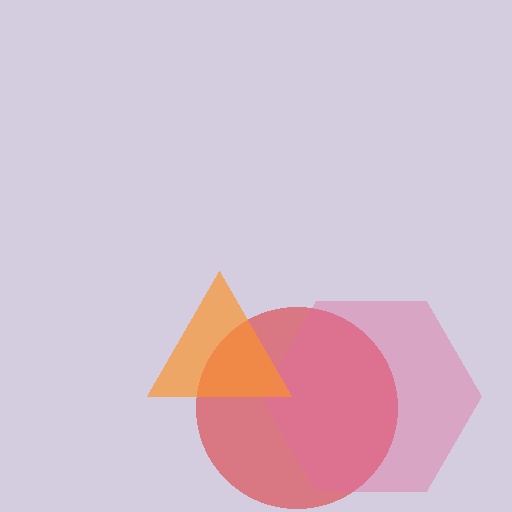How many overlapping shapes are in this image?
There are 3 overlapping shapes in the image.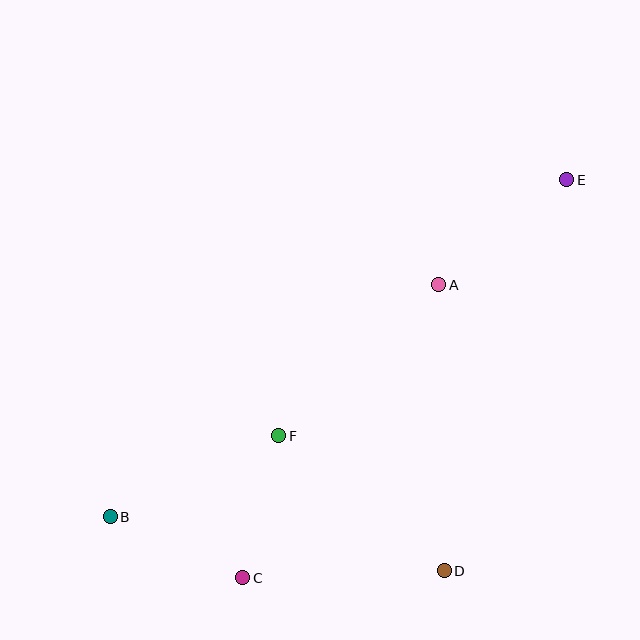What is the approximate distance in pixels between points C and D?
The distance between C and D is approximately 202 pixels.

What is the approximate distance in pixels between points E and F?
The distance between E and F is approximately 386 pixels.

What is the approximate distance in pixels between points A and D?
The distance between A and D is approximately 286 pixels.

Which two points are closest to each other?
Points B and C are closest to each other.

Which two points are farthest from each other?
Points B and E are farthest from each other.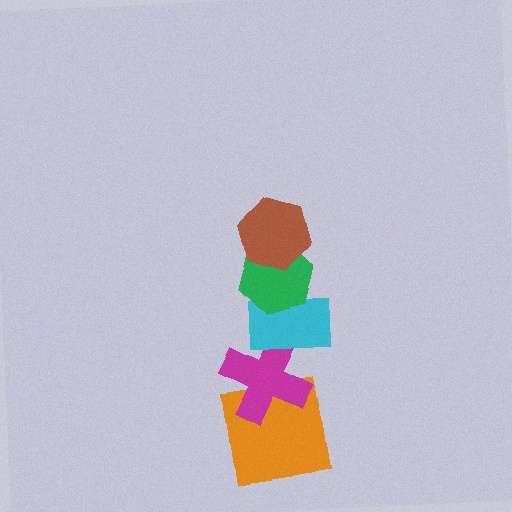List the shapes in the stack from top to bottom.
From top to bottom: the brown hexagon, the green hexagon, the cyan rectangle, the magenta cross, the orange square.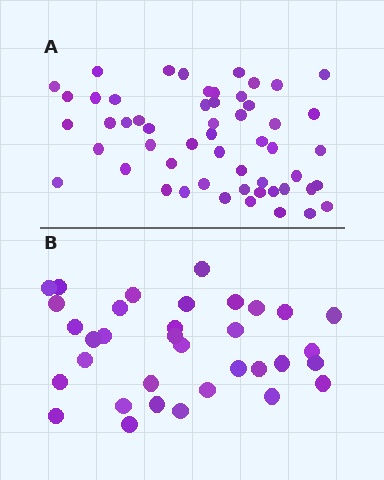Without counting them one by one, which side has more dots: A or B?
Region A (the top region) has more dots.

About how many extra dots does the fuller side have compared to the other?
Region A has approximately 20 more dots than region B.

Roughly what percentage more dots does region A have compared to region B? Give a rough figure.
About 60% more.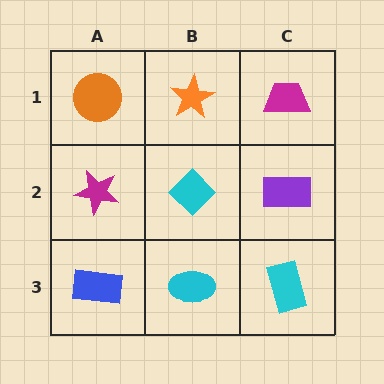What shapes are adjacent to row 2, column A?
An orange circle (row 1, column A), a blue rectangle (row 3, column A), a cyan diamond (row 2, column B).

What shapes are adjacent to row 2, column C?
A magenta trapezoid (row 1, column C), a cyan rectangle (row 3, column C), a cyan diamond (row 2, column B).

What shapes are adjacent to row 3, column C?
A purple rectangle (row 2, column C), a cyan ellipse (row 3, column B).